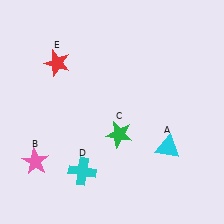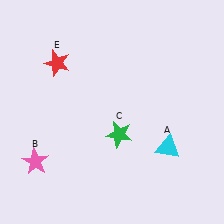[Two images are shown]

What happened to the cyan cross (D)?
The cyan cross (D) was removed in Image 2. It was in the bottom-left area of Image 1.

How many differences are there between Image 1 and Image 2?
There is 1 difference between the two images.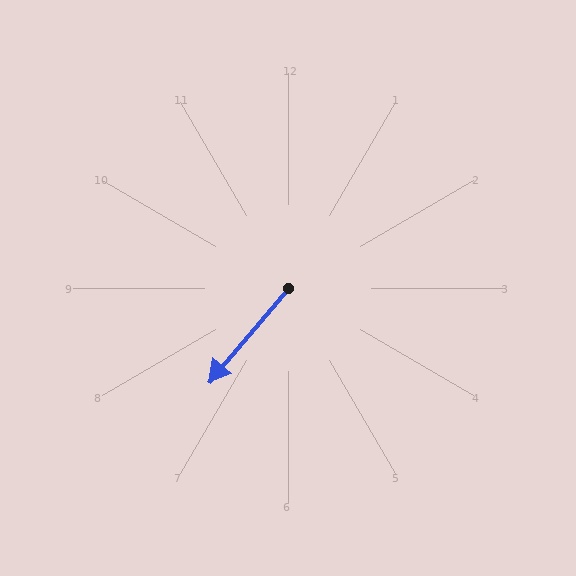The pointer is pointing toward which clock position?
Roughly 7 o'clock.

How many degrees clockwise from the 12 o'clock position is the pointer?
Approximately 220 degrees.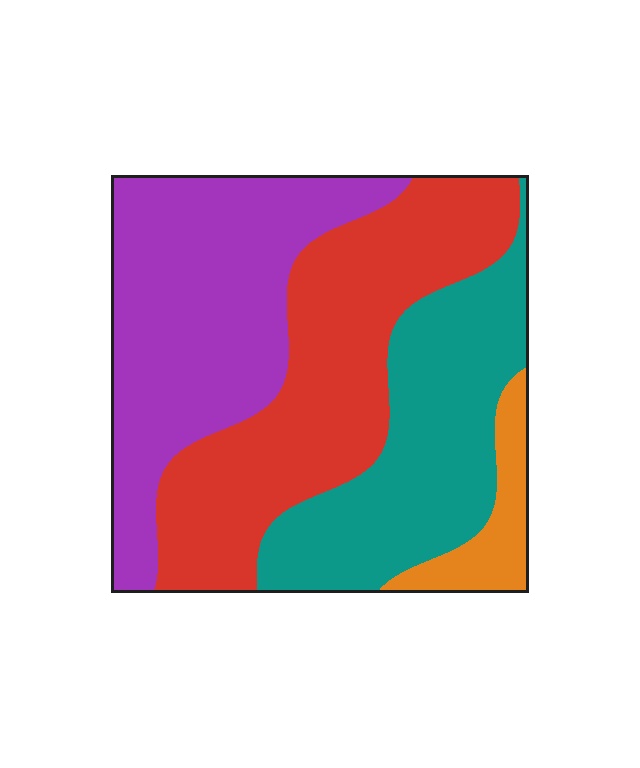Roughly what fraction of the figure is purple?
Purple takes up about one third (1/3) of the figure.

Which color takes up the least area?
Orange, at roughly 5%.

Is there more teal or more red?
Red.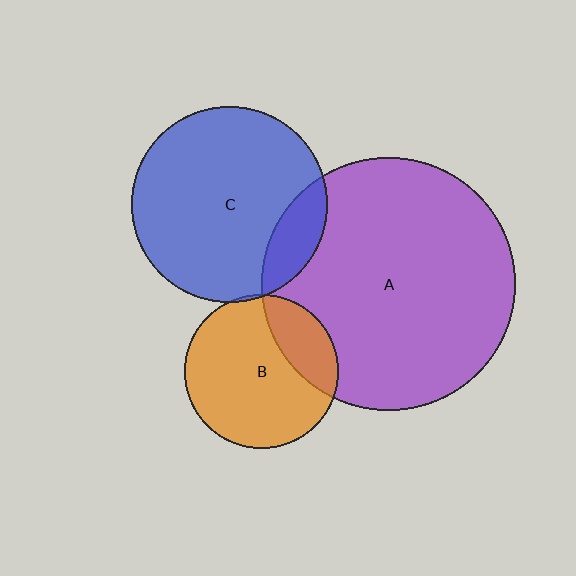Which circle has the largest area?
Circle A (purple).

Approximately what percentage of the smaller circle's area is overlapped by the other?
Approximately 25%.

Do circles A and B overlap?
Yes.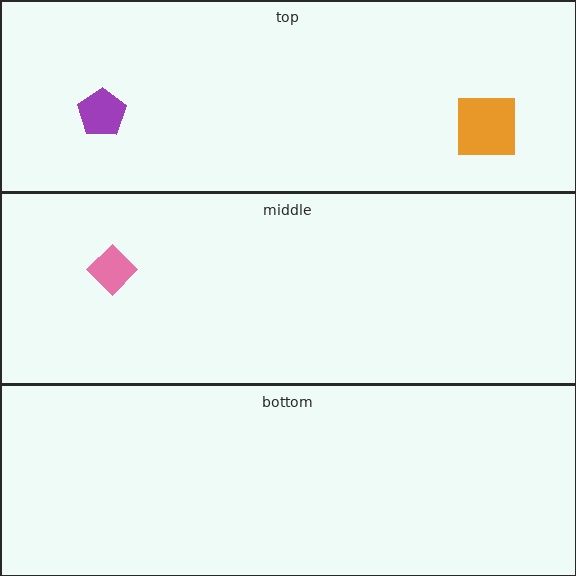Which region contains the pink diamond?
The middle region.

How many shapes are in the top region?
2.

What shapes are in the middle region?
The pink diamond.